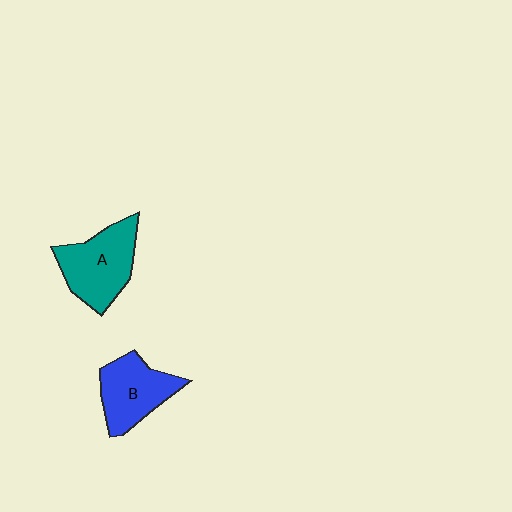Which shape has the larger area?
Shape A (teal).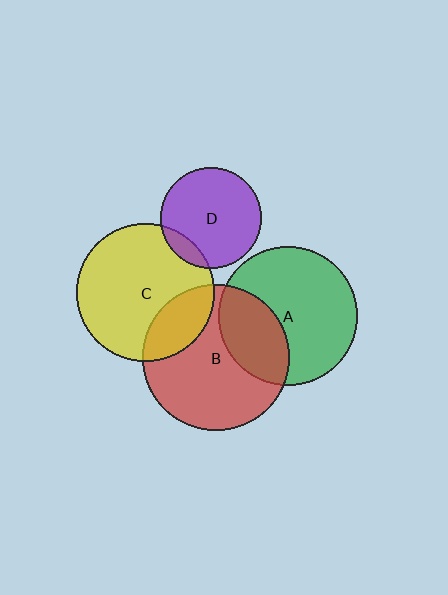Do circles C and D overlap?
Yes.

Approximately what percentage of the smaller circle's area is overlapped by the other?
Approximately 10%.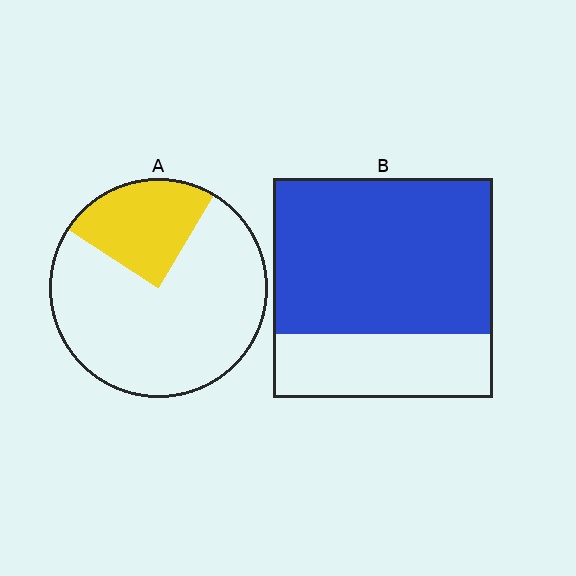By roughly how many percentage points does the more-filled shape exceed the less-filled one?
By roughly 45 percentage points (B over A).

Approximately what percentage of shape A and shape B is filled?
A is approximately 25% and B is approximately 70%.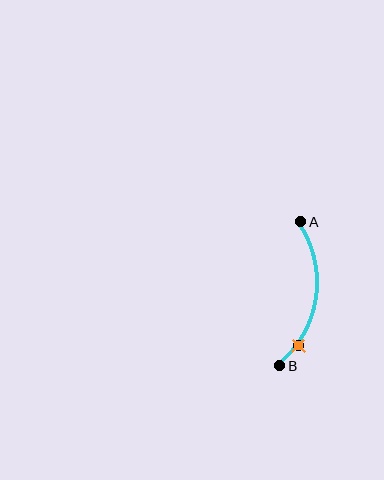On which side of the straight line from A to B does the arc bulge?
The arc bulges to the right of the straight line connecting A and B.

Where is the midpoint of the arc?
The arc midpoint is the point on the curve farthest from the straight line joining A and B. It sits to the right of that line.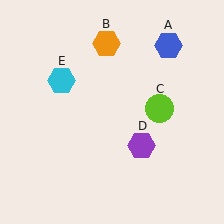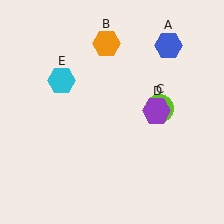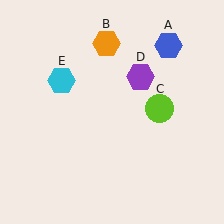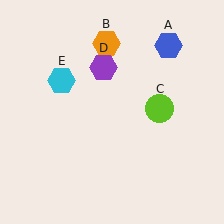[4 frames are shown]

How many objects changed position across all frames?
1 object changed position: purple hexagon (object D).